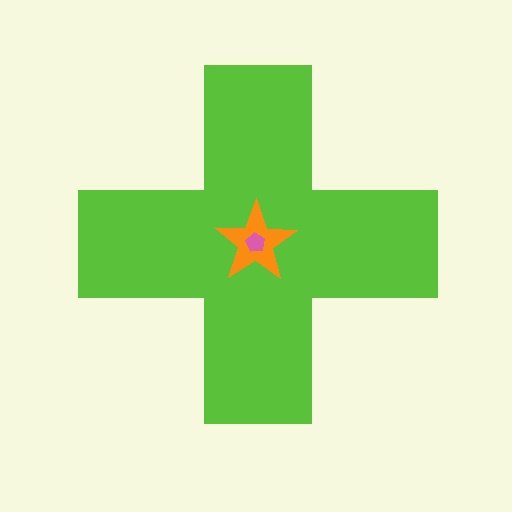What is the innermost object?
The pink pentagon.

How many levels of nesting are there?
3.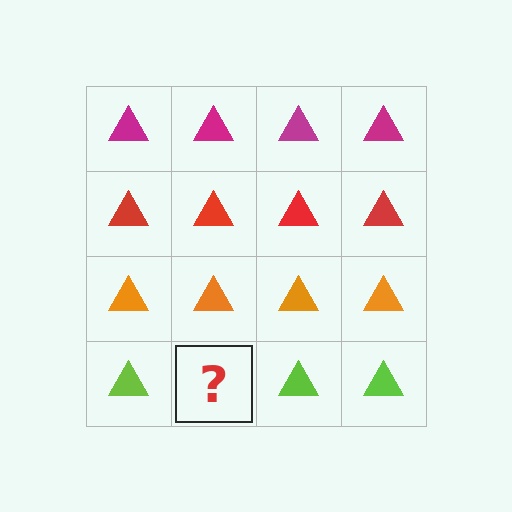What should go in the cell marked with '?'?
The missing cell should contain a lime triangle.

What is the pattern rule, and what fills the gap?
The rule is that each row has a consistent color. The gap should be filled with a lime triangle.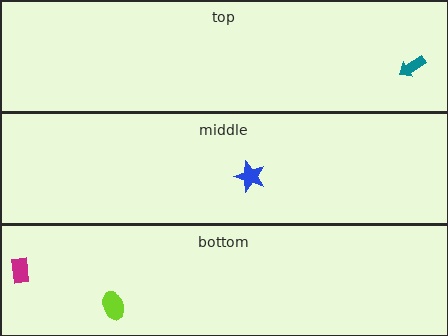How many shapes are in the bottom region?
2.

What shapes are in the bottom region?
The lime ellipse, the magenta rectangle.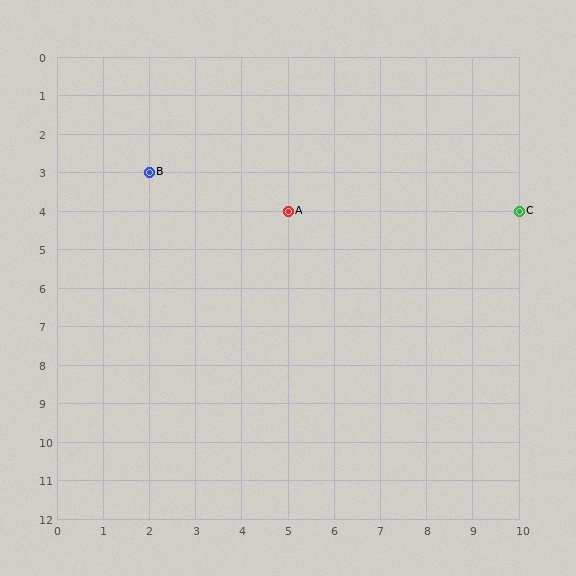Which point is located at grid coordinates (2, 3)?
Point B is at (2, 3).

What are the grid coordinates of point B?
Point B is at grid coordinates (2, 3).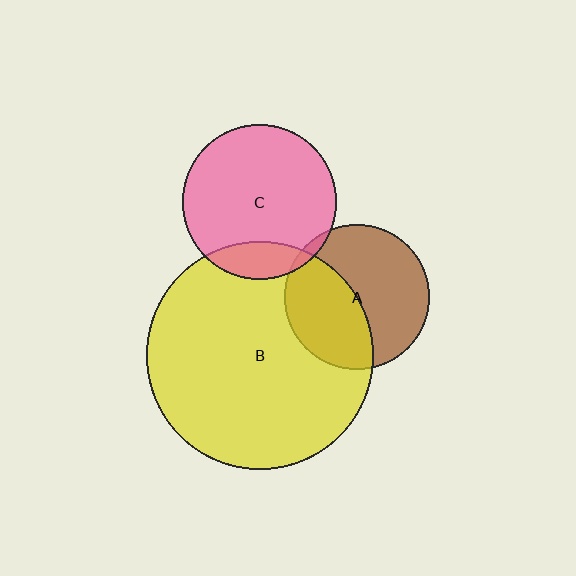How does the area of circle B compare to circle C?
Approximately 2.2 times.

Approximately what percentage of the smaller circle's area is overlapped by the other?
Approximately 45%.